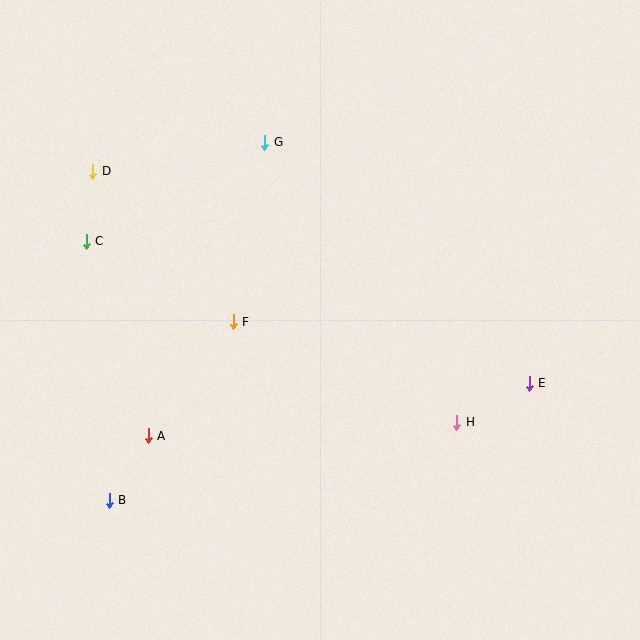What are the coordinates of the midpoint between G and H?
The midpoint between G and H is at (361, 282).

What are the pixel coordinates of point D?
Point D is at (93, 171).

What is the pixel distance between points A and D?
The distance between A and D is 270 pixels.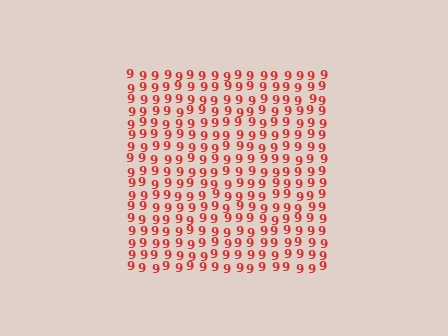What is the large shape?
The large shape is a square.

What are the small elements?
The small elements are digit 9's.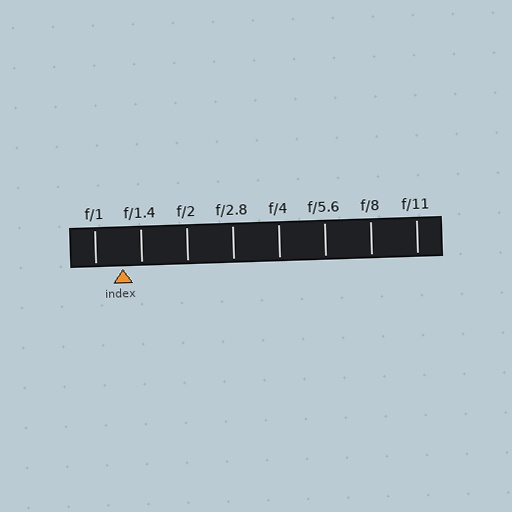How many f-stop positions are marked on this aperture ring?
There are 8 f-stop positions marked.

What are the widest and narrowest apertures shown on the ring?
The widest aperture shown is f/1 and the narrowest is f/11.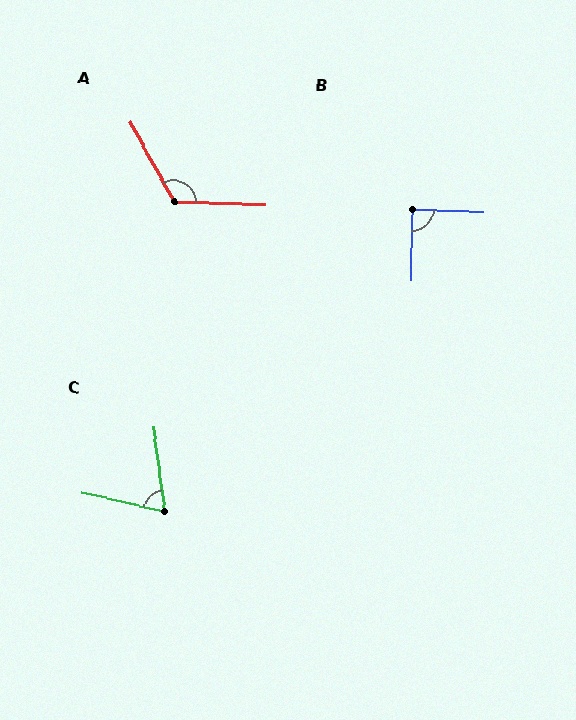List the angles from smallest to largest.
C (70°), B (89°), A (121°).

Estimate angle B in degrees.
Approximately 89 degrees.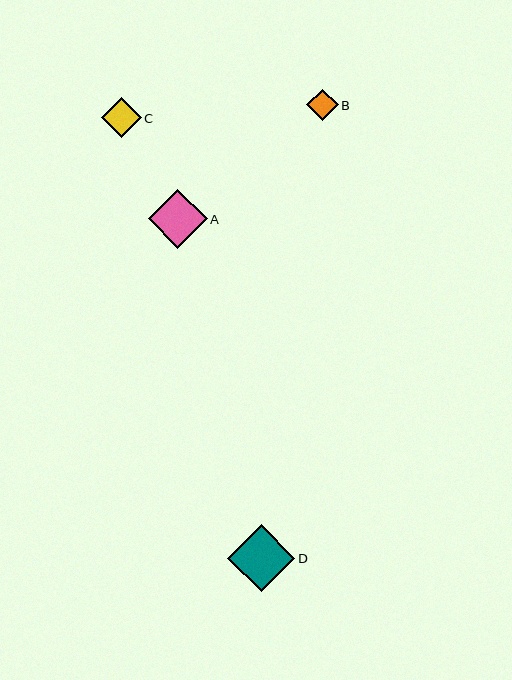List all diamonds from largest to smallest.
From largest to smallest: D, A, C, B.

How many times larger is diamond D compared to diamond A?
Diamond D is approximately 1.1 times the size of diamond A.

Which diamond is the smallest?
Diamond B is the smallest with a size of approximately 32 pixels.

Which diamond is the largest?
Diamond D is the largest with a size of approximately 67 pixels.